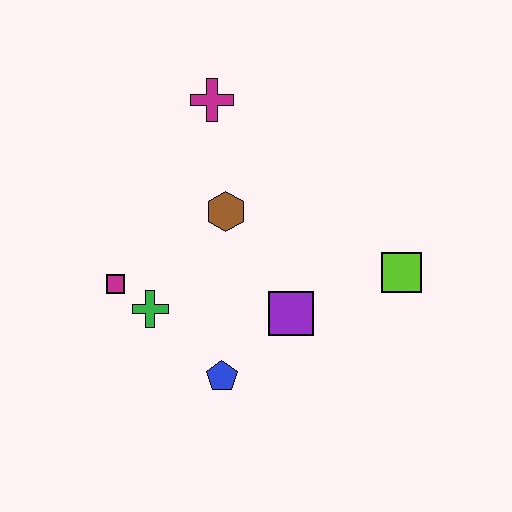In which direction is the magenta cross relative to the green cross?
The magenta cross is above the green cross.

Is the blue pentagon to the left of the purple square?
Yes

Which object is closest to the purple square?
The blue pentagon is closest to the purple square.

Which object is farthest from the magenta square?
The lime square is farthest from the magenta square.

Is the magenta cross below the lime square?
No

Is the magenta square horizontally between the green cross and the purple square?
No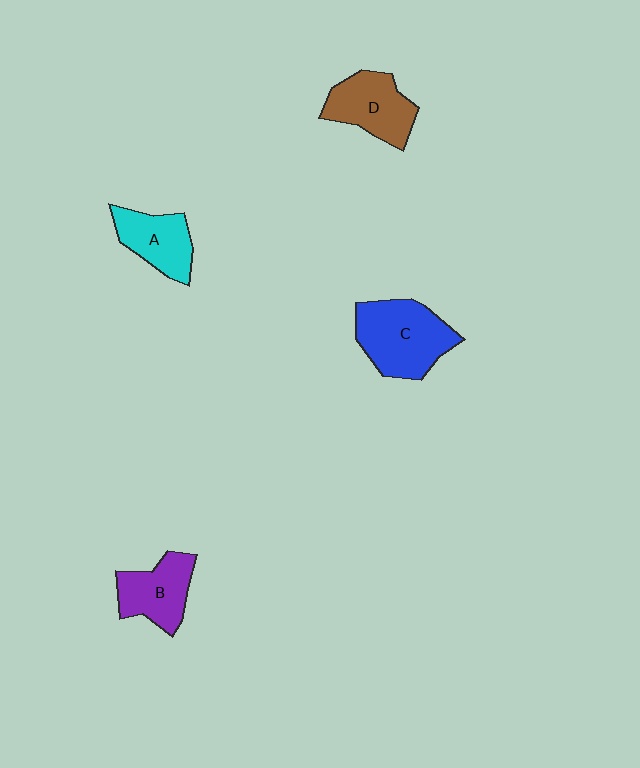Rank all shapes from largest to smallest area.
From largest to smallest: C (blue), D (brown), B (purple), A (cyan).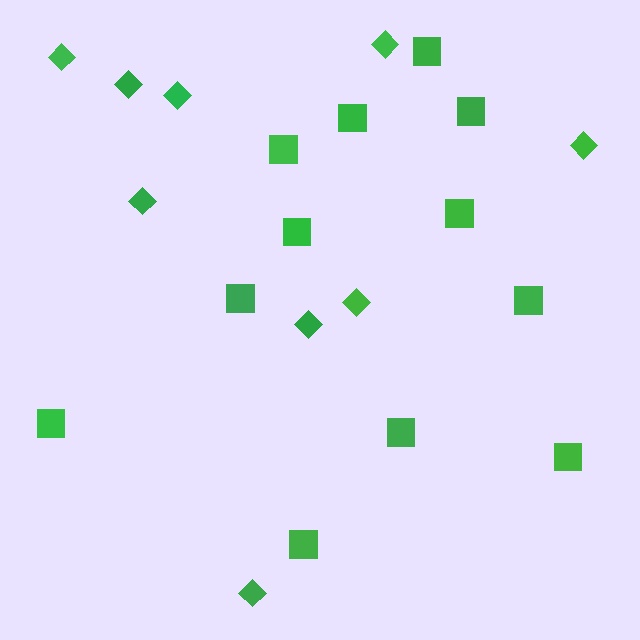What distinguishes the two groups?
There are 2 groups: one group of diamonds (9) and one group of squares (12).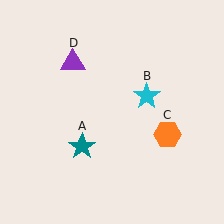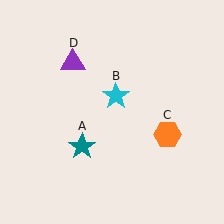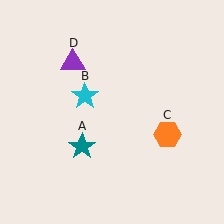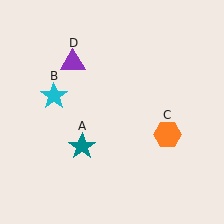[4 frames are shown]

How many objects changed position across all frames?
1 object changed position: cyan star (object B).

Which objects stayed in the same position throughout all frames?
Teal star (object A) and orange hexagon (object C) and purple triangle (object D) remained stationary.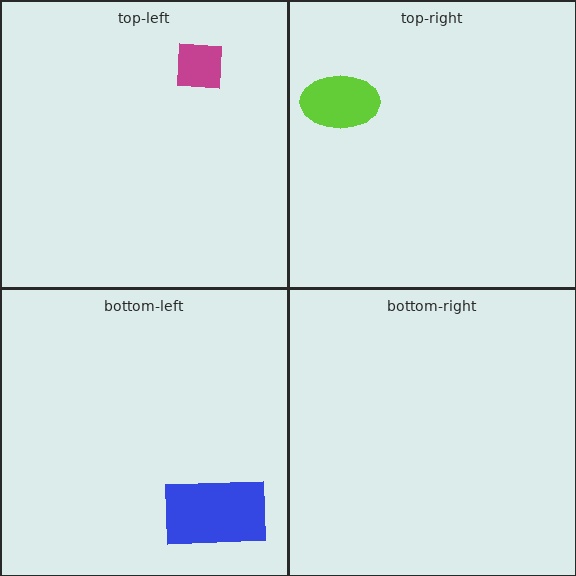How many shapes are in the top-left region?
1.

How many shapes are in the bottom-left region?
1.